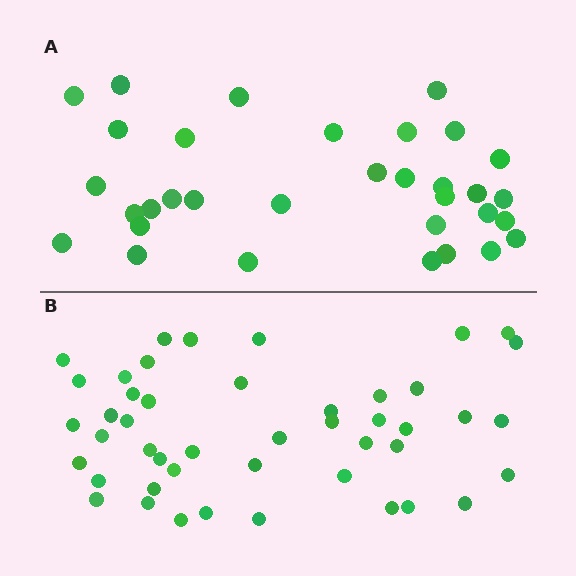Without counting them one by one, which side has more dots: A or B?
Region B (the bottom region) has more dots.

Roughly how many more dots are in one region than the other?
Region B has approximately 15 more dots than region A.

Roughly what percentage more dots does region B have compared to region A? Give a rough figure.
About 40% more.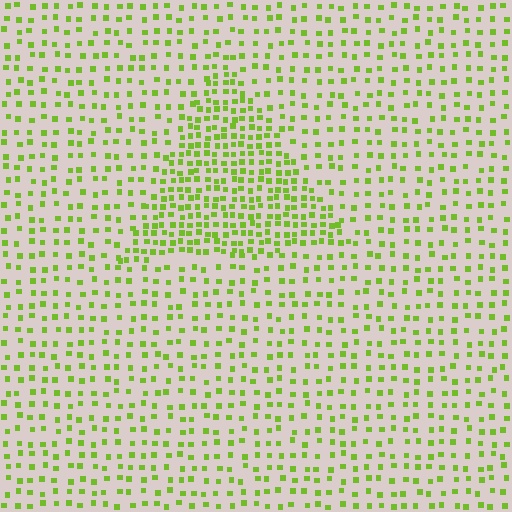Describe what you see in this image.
The image contains small lime elements arranged at two different densities. A triangle-shaped region is visible where the elements are more densely packed than the surrounding area.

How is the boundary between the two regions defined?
The boundary is defined by a change in element density (approximately 2.0x ratio). All elements are the same color, size, and shape.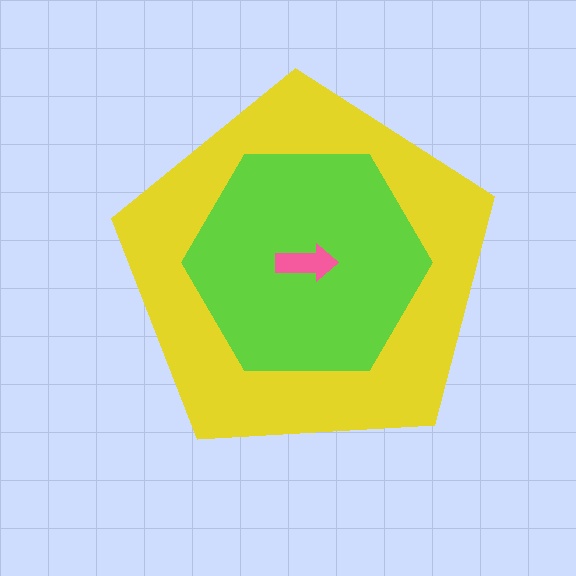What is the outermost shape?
The yellow pentagon.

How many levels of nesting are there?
3.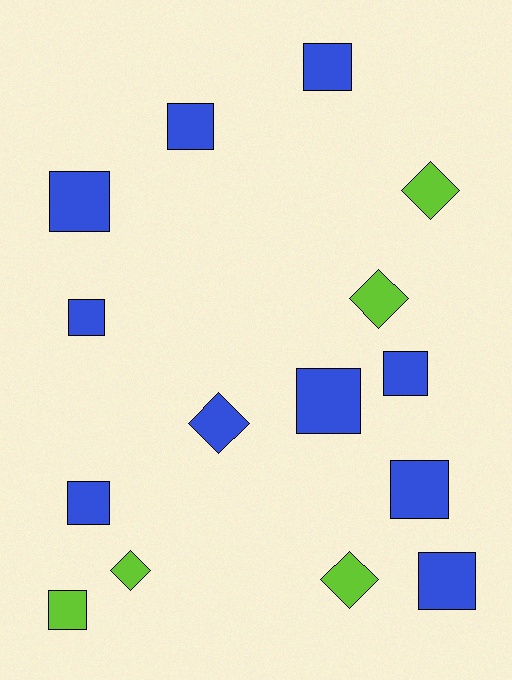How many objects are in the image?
There are 15 objects.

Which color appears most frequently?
Blue, with 10 objects.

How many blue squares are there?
There are 9 blue squares.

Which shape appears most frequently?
Square, with 10 objects.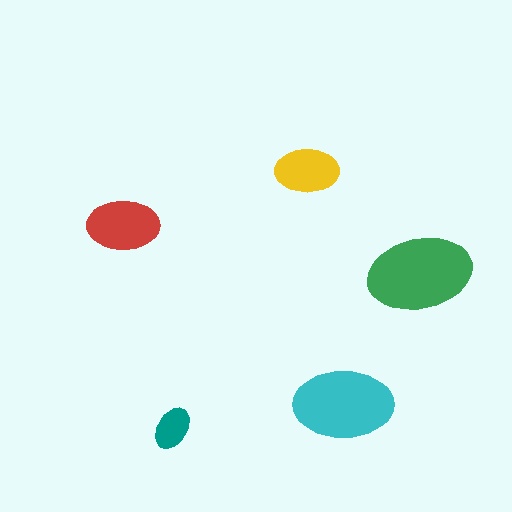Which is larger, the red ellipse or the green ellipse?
The green one.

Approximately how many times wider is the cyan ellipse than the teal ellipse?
About 2.5 times wider.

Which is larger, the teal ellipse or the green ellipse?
The green one.